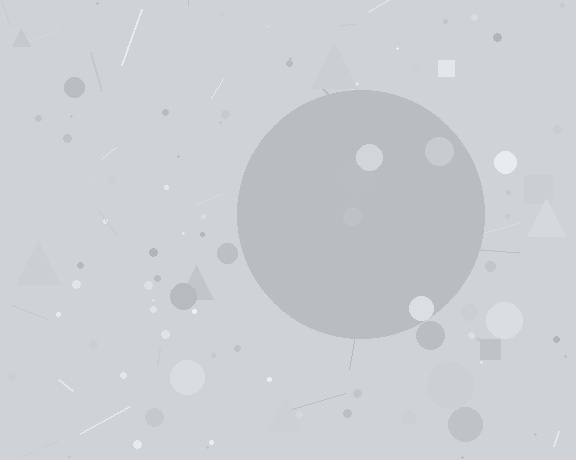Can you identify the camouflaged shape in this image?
The camouflaged shape is a circle.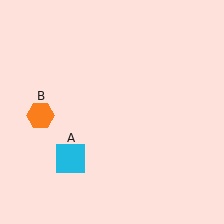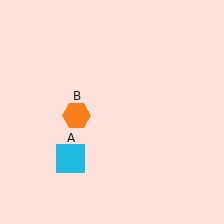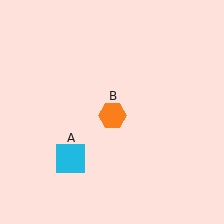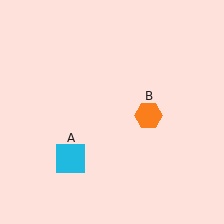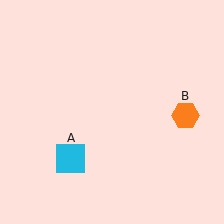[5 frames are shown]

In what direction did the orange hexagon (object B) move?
The orange hexagon (object B) moved right.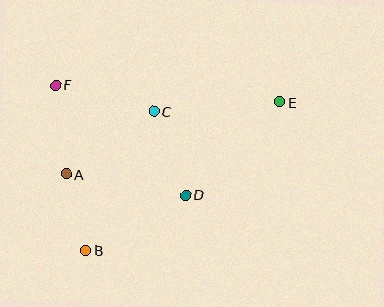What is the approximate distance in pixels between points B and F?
The distance between B and F is approximately 168 pixels.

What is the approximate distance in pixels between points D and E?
The distance between D and E is approximately 132 pixels.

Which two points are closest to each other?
Points A and B are closest to each other.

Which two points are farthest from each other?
Points B and E are farthest from each other.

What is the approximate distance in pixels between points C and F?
The distance between C and F is approximately 101 pixels.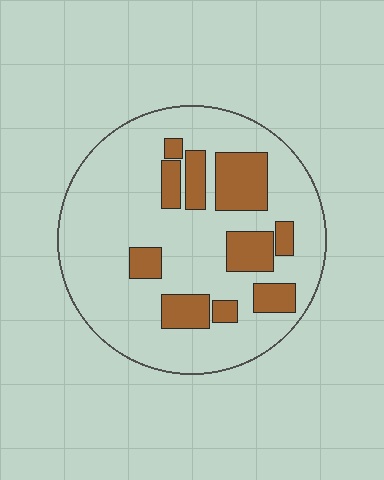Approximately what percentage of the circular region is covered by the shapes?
Approximately 25%.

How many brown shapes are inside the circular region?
10.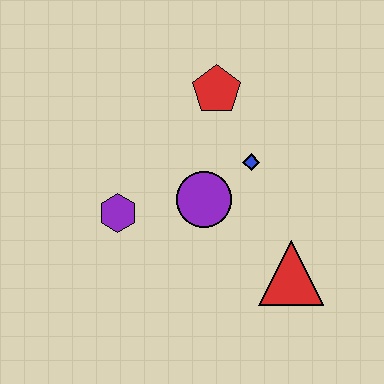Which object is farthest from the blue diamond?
The purple hexagon is farthest from the blue diamond.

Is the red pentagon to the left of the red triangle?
Yes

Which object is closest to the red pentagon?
The blue diamond is closest to the red pentagon.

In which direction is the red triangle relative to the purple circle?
The red triangle is to the right of the purple circle.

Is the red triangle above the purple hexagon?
No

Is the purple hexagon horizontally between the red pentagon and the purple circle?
No